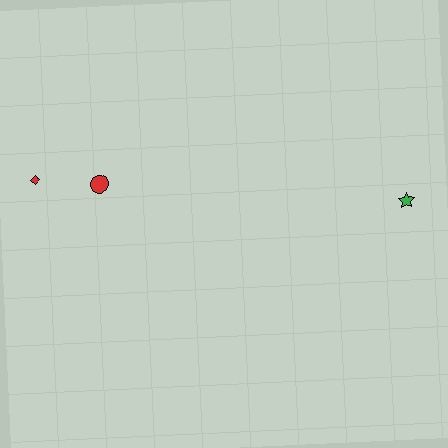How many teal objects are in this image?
There are no teal objects.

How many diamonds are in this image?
There is 1 diamond.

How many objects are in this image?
There are 3 objects.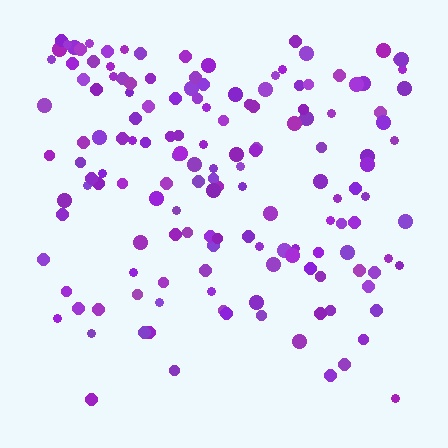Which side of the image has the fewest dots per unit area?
The bottom.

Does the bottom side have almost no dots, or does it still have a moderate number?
Still a moderate number, just noticeably fewer than the top.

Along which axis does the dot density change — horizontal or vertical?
Vertical.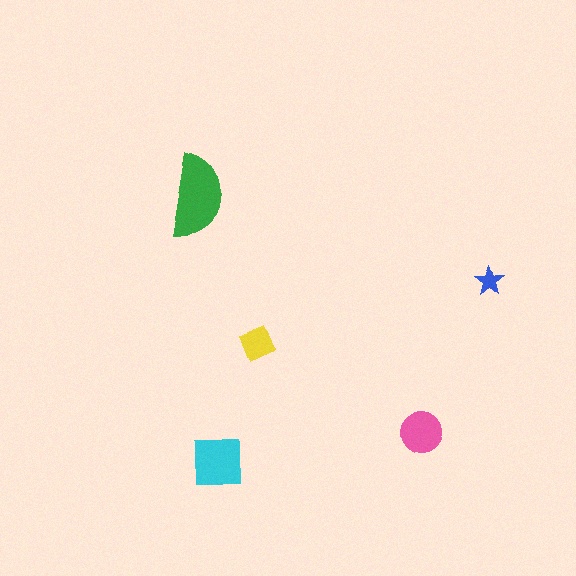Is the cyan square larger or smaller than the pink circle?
Larger.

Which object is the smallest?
The blue star.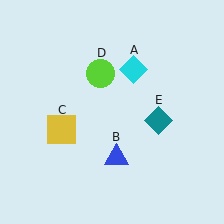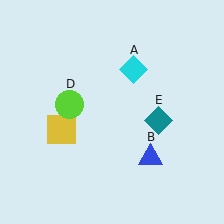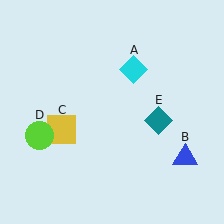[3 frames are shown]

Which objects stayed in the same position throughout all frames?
Cyan diamond (object A) and yellow square (object C) and teal diamond (object E) remained stationary.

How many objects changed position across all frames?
2 objects changed position: blue triangle (object B), lime circle (object D).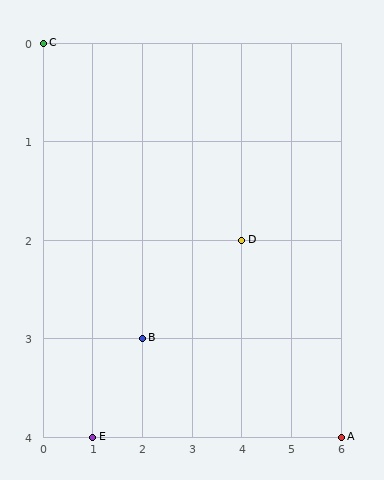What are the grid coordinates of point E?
Point E is at grid coordinates (1, 4).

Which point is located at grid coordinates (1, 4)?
Point E is at (1, 4).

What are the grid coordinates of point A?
Point A is at grid coordinates (6, 4).